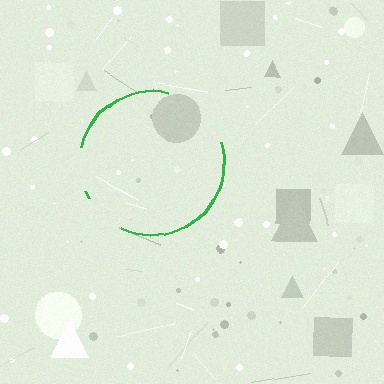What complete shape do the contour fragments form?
The contour fragments form a circle.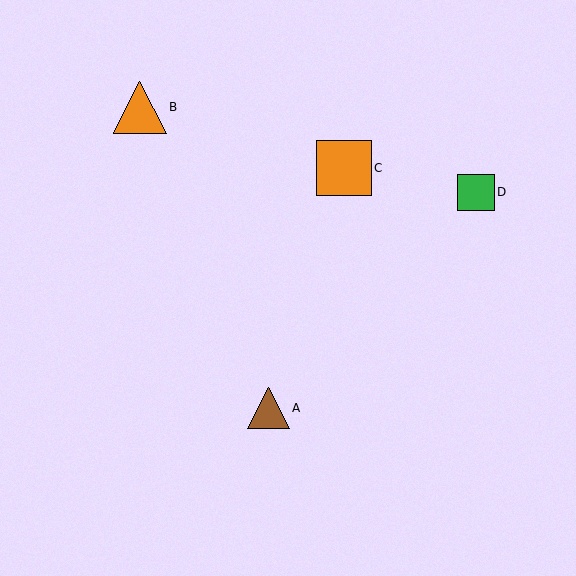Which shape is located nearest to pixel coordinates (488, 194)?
The green square (labeled D) at (476, 192) is nearest to that location.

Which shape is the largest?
The orange square (labeled C) is the largest.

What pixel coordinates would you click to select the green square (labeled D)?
Click at (476, 192) to select the green square D.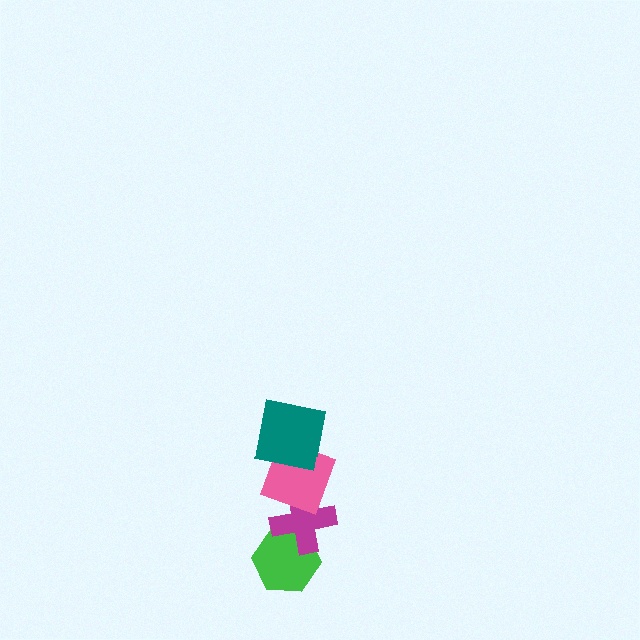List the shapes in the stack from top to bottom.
From top to bottom: the teal square, the pink square, the magenta cross, the green hexagon.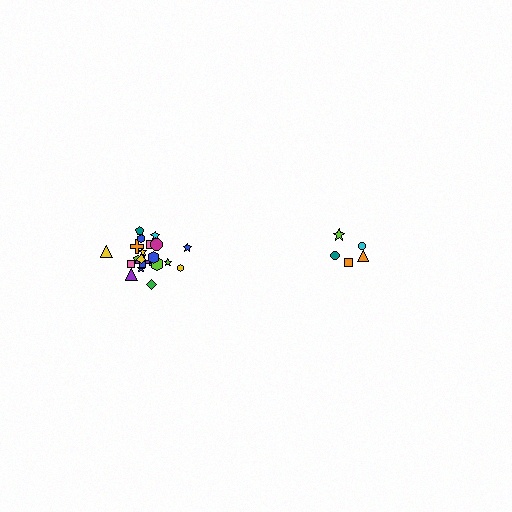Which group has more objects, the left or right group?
The left group.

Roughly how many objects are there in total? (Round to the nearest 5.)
Roughly 25 objects in total.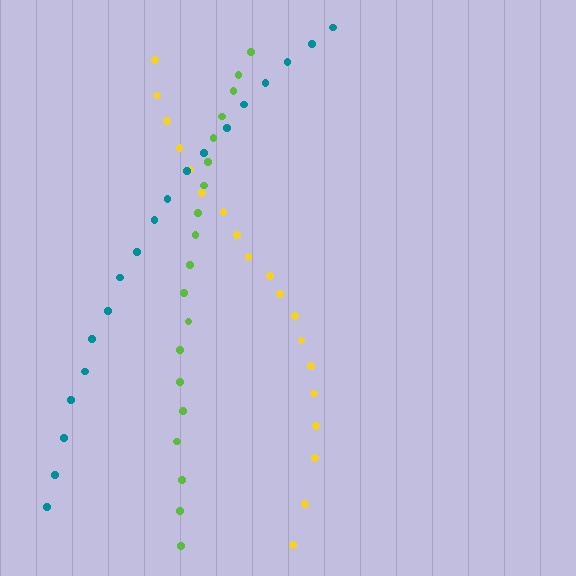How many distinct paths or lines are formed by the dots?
There are 3 distinct paths.